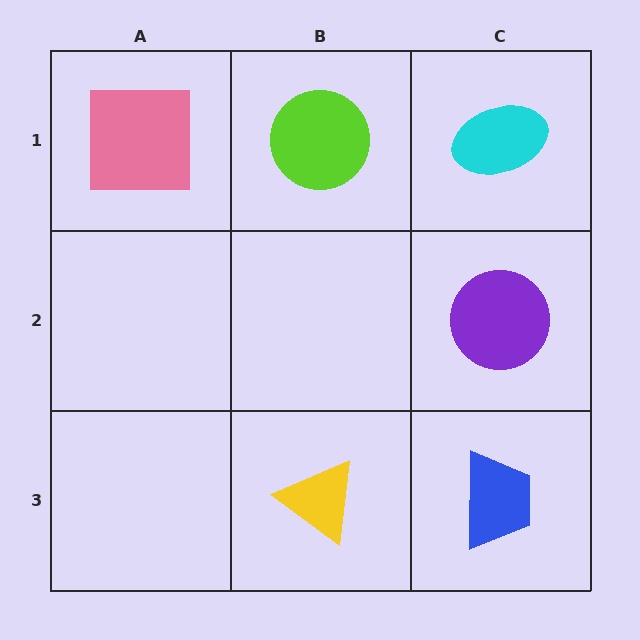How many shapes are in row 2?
1 shape.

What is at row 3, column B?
A yellow triangle.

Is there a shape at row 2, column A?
No, that cell is empty.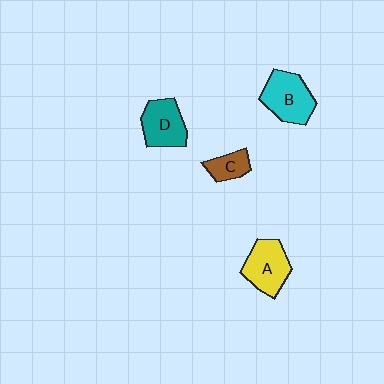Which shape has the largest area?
Shape B (cyan).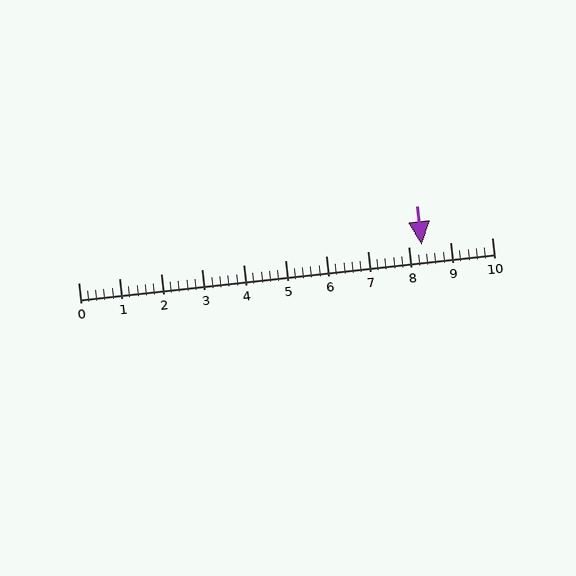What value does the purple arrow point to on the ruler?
The purple arrow points to approximately 8.3.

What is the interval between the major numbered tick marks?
The major tick marks are spaced 1 units apart.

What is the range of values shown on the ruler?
The ruler shows values from 0 to 10.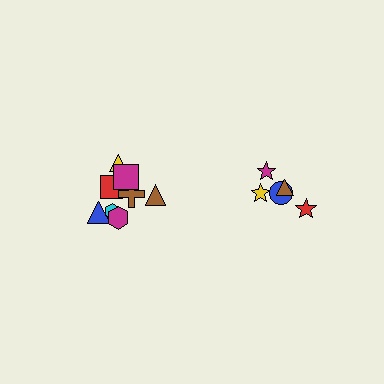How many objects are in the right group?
There are 5 objects.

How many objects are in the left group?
There are 8 objects.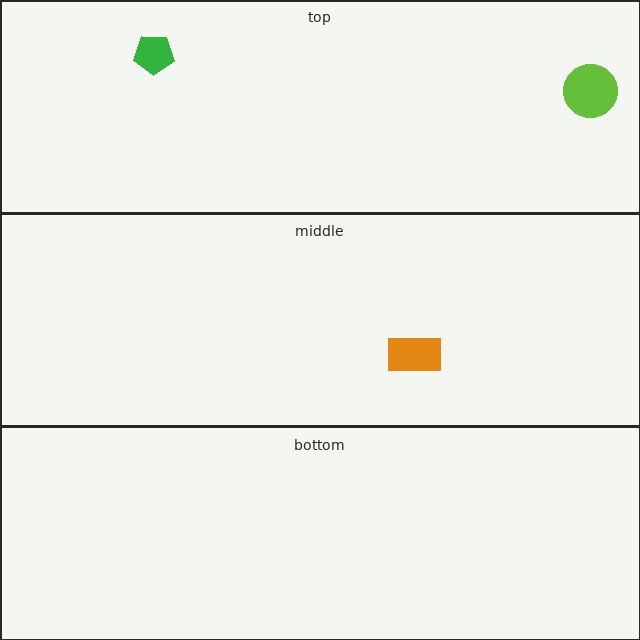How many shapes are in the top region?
2.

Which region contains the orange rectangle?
The middle region.